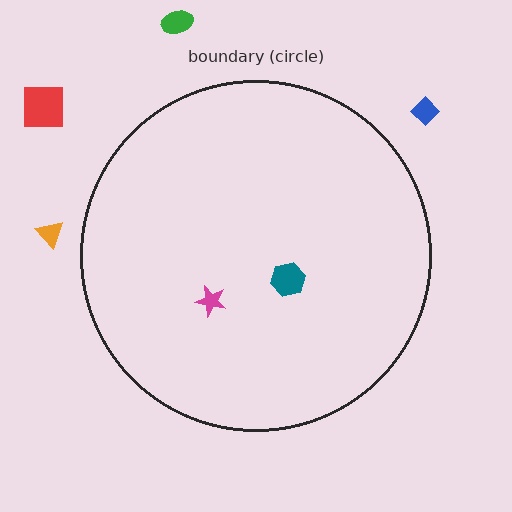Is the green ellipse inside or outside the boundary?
Outside.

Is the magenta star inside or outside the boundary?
Inside.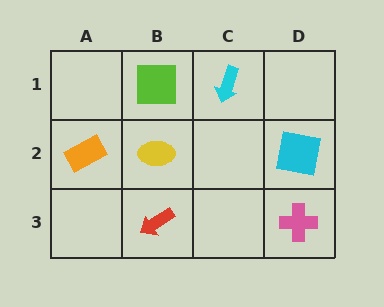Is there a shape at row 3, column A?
No, that cell is empty.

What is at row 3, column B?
A red arrow.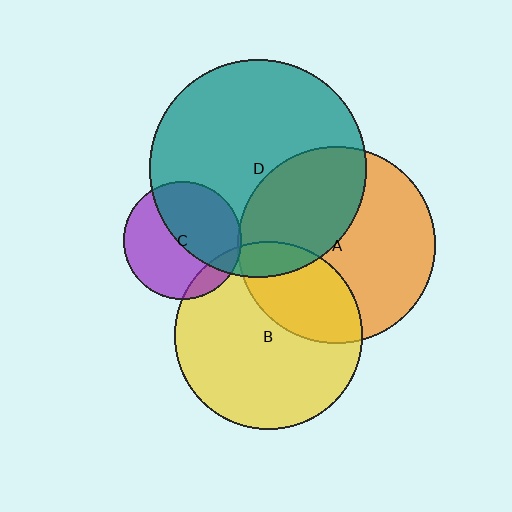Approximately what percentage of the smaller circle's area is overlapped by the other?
Approximately 10%.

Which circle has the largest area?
Circle D (teal).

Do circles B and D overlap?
Yes.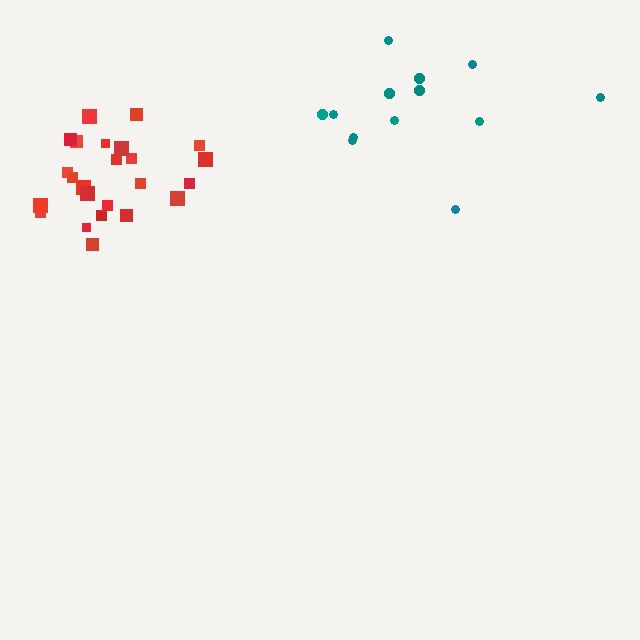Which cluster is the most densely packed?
Red.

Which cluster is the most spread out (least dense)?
Teal.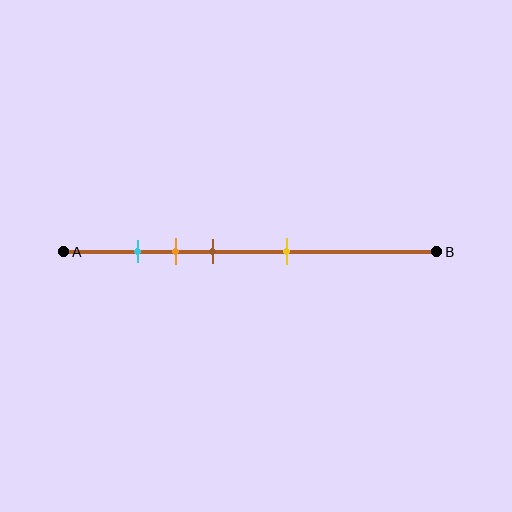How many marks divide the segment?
There are 4 marks dividing the segment.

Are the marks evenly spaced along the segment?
No, the marks are not evenly spaced.